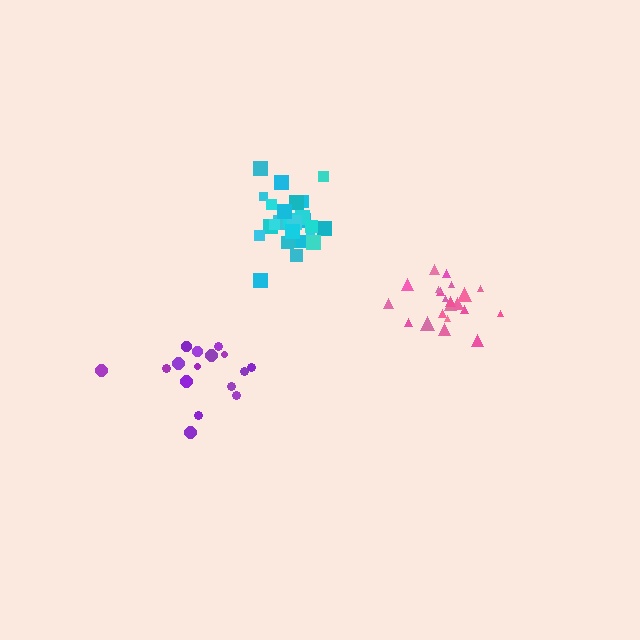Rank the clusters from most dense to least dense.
cyan, pink, purple.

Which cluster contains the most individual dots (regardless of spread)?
Cyan (29).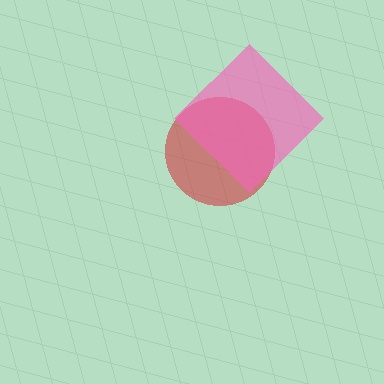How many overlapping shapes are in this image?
There are 2 overlapping shapes in the image.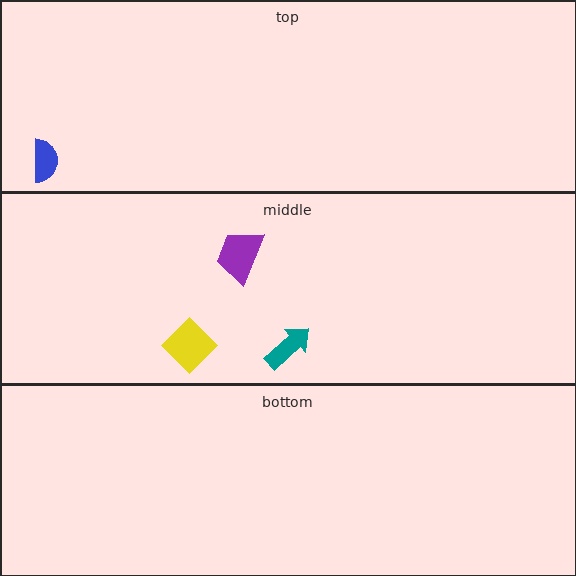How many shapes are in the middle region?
3.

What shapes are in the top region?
The blue semicircle.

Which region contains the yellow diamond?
The middle region.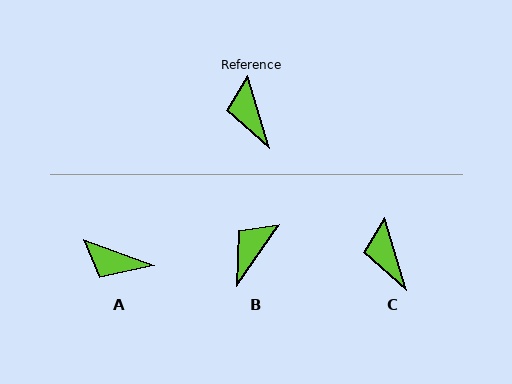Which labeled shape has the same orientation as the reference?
C.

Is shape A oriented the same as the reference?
No, it is off by about 53 degrees.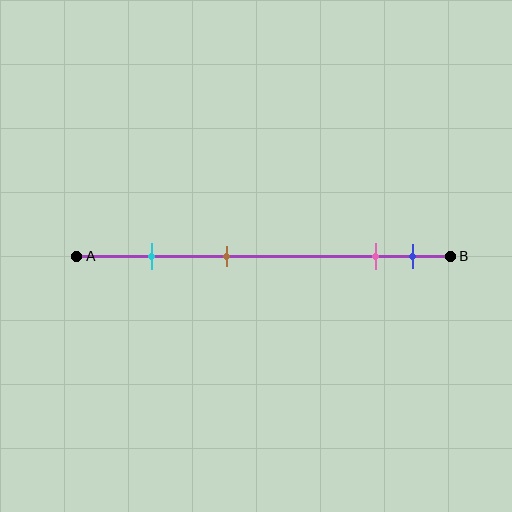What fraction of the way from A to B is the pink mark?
The pink mark is approximately 80% (0.8) of the way from A to B.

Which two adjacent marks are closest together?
The pink and blue marks are the closest adjacent pair.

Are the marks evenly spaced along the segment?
No, the marks are not evenly spaced.